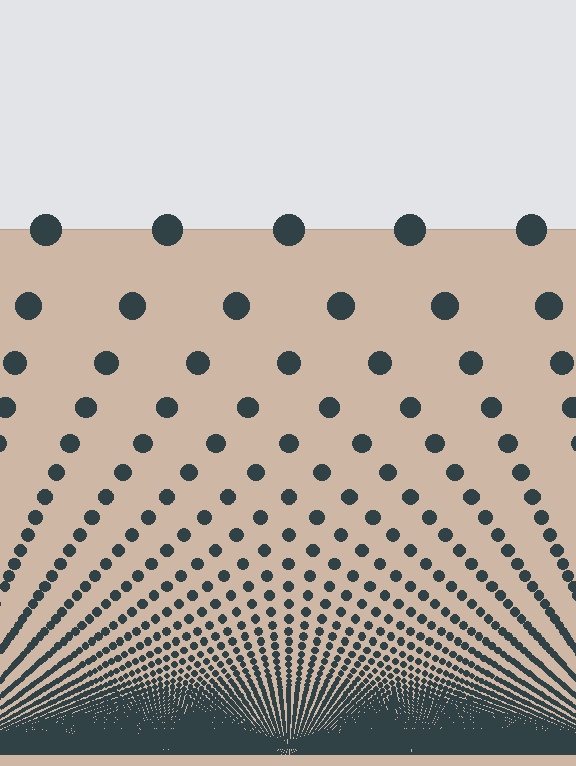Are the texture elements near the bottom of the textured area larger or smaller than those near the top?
Smaller. The gradient is inverted — elements near the bottom are smaller and denser.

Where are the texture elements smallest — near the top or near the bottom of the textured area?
Near the bottom.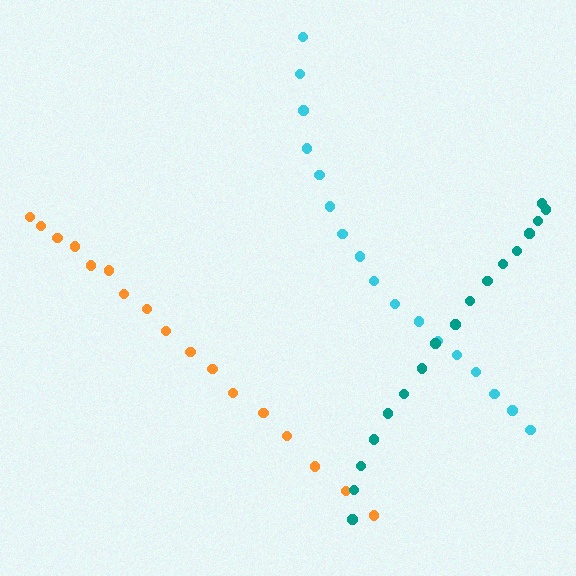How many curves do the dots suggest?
There are 3 distinct paths.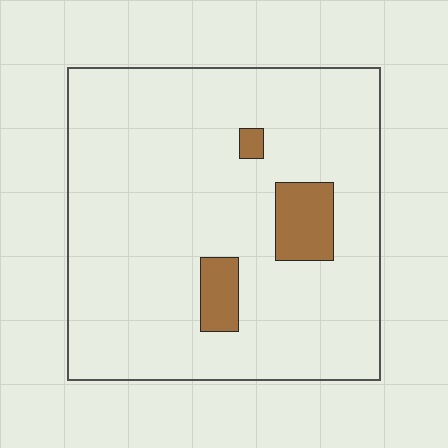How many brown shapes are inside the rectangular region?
3.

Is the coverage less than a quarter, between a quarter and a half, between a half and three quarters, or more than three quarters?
Less than a quarter.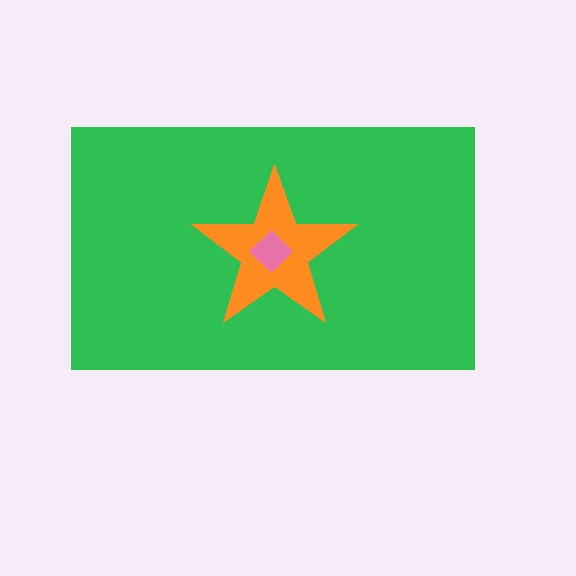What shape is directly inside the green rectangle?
The orange star.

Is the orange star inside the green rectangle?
Yes.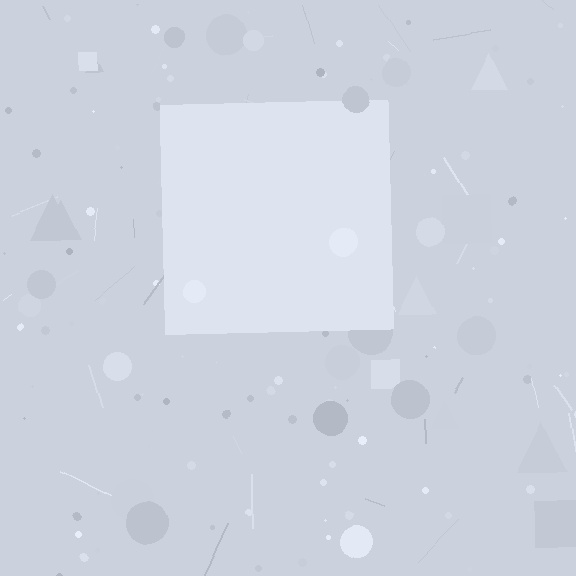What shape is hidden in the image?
A square is hidden in the image.